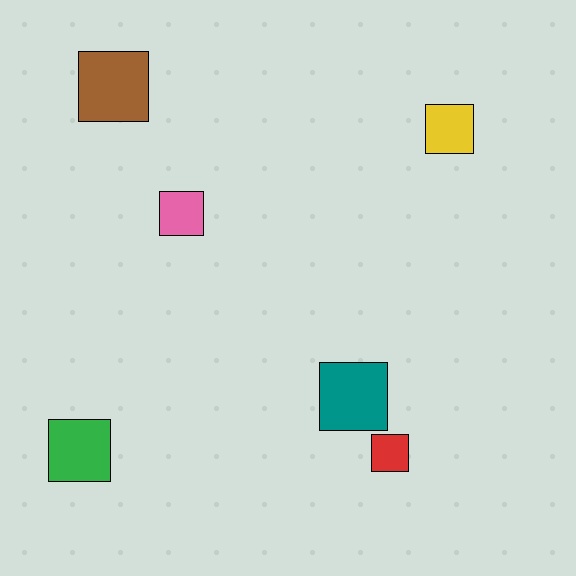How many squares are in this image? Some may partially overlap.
There are 6 squares.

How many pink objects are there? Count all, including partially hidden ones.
There is 1 pink object.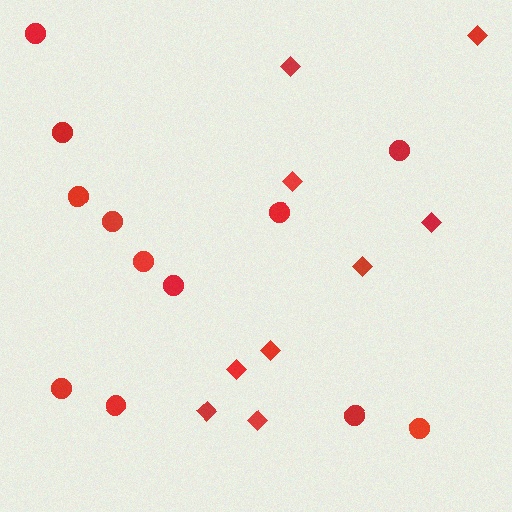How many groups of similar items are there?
There are 2 groups: one group of circles (12) and one group of diamonds (9).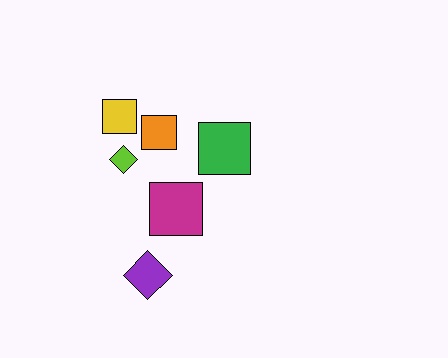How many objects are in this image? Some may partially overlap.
There are 6 objects.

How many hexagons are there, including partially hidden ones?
There are no hexagons.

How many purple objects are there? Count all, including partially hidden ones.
There is 1 purple object.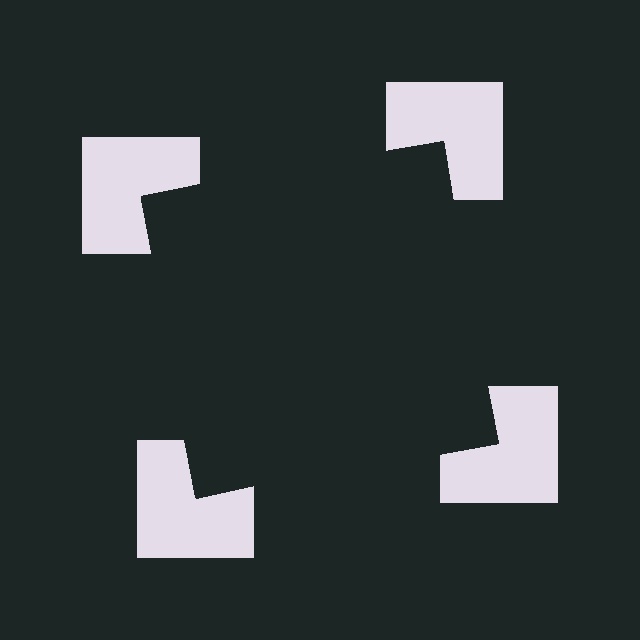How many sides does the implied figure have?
4 sides.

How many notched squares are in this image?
There are 4 — one at each vertex of the illusory square.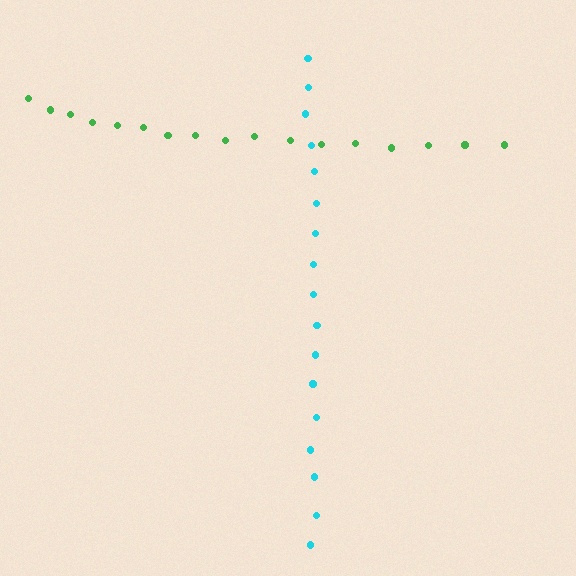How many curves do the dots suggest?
There are 2 distinct paths.